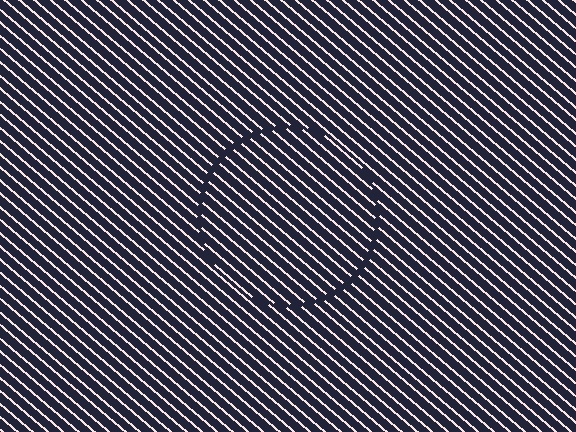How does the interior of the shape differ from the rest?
The interior of the shape contains the same grating, shifted by half a period — the contour is defined by the phase discontinuity where line-ends from the inner and outer gratings abut.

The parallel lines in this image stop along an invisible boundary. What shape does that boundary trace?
An illusory circle. The interior of the shape contains the same grating, shifted by half a period — the contour is defined by the phase discontinuity where line-ends from the inner and outer gratings abut.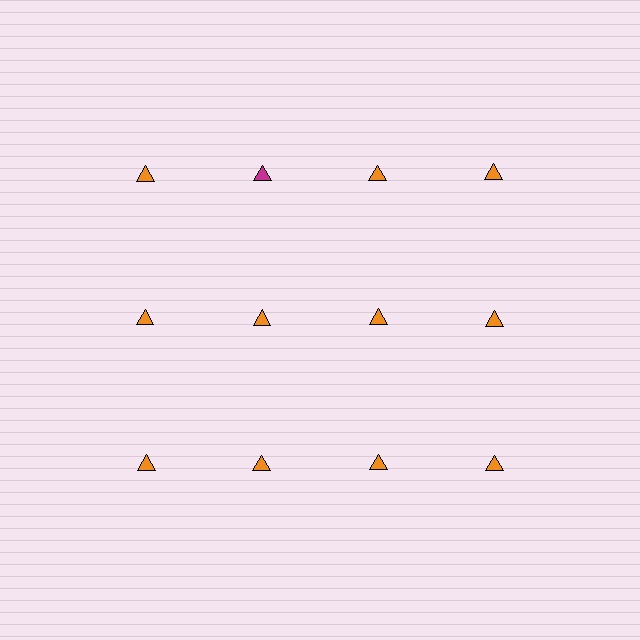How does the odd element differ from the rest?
It has a different color: magenta instead of orange.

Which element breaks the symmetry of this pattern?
The magenta triangle in the top row, second from left column breaks the symmetry. All other shapes are orange triangles.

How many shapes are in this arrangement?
There are 12 shapes arranged in a grid pattern.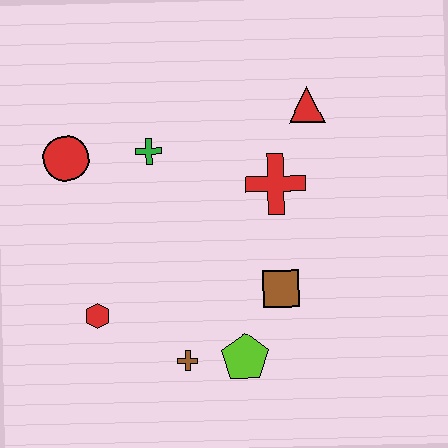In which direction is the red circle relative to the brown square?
The red circle is to the left of the brown square.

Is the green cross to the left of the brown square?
Yes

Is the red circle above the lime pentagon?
Yes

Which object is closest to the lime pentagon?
The brown cross is closest to the lime pentagon.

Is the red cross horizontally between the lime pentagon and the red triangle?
Yes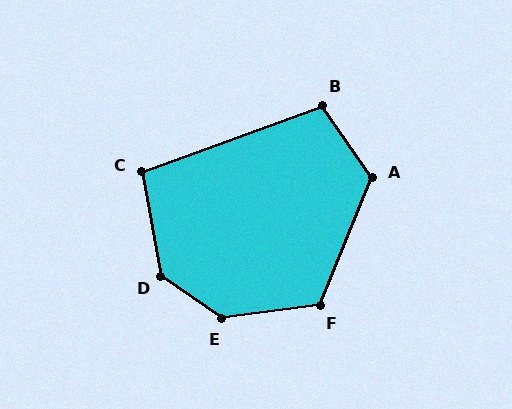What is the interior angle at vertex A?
Approximately 123 degrees (obtuse).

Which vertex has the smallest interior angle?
C, at approximately 100 degrees.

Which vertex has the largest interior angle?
E, at approximately 137 degrees.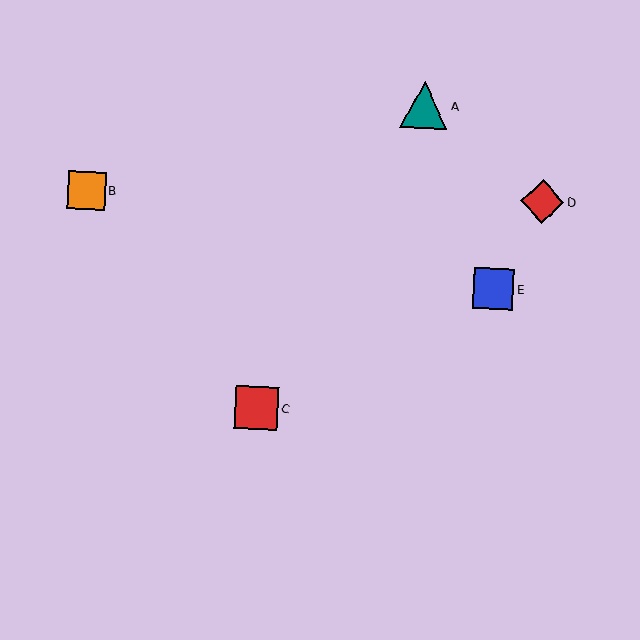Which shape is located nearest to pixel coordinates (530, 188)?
The red diamond (labeled D) at (542, 201) is nearest to that location.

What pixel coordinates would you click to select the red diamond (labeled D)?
Click at (542, 201) to select the red diamond D.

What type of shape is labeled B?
Shape B is an orange square.